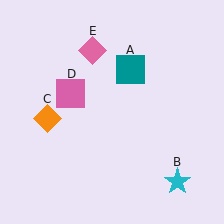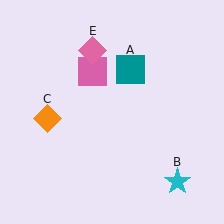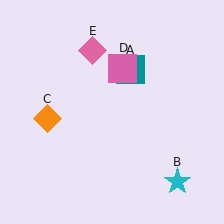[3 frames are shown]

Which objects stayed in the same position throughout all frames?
Teal square (object A) and cyan star (object B) and orange diamond (object C) and pink diamond (object E) remained stationary.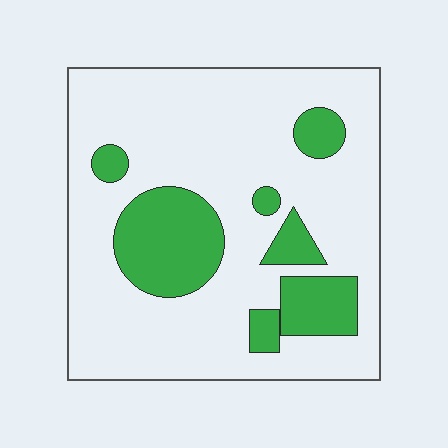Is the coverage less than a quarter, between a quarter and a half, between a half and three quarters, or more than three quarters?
Less than a quarter.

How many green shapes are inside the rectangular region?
7.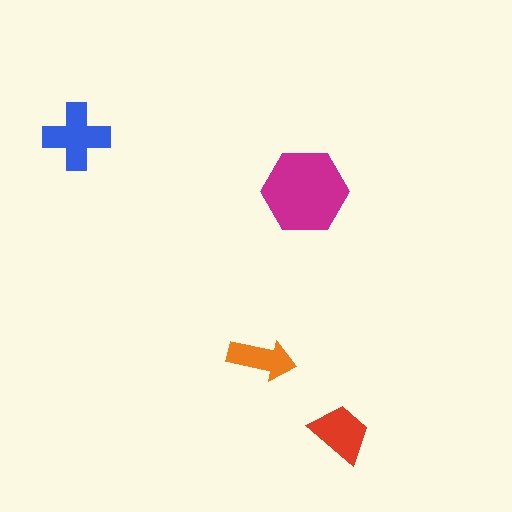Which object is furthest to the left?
The blue cross is leftmost.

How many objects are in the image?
There are 4 objects in the image.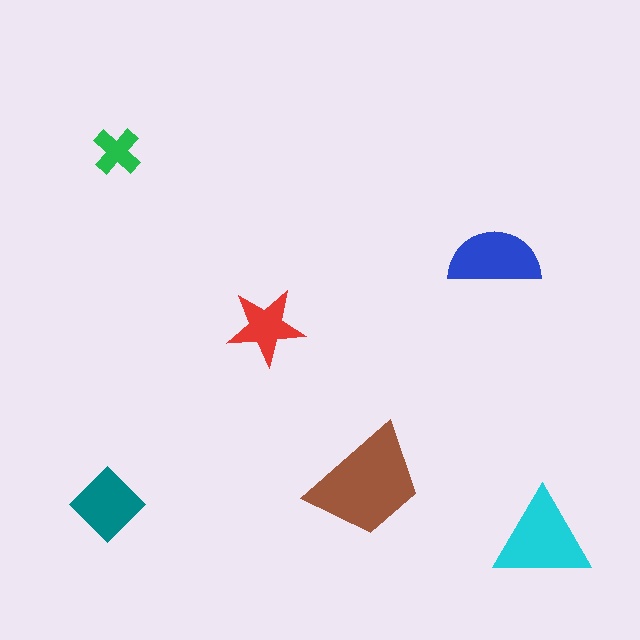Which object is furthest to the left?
The teal diamond is leftmost.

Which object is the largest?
The brown trapezoid.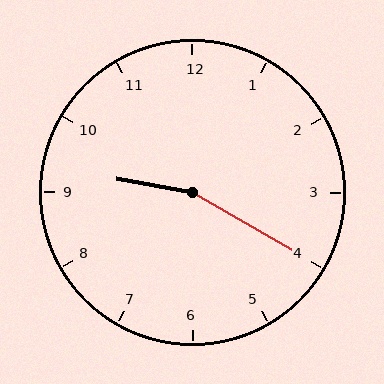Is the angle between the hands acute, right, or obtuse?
It is obtuse.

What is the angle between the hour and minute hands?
Approximately 160 degrees.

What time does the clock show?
9:20.